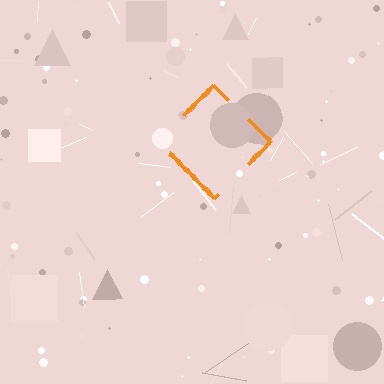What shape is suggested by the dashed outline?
The dashed outline suggests a diamond.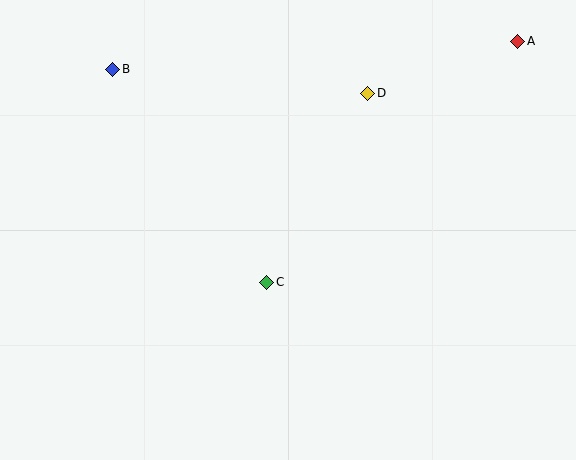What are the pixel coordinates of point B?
Point B is at (113, 69).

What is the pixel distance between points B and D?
The distance between B and D is 256 pixels.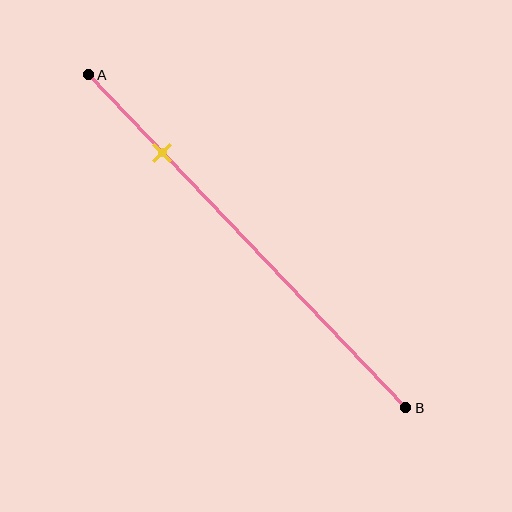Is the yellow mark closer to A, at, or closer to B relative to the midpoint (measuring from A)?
The yellow mark is closer to point A than the midpoint of segment AB.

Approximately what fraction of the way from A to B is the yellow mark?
The yellow mark is approximately 25% of the way from A to B.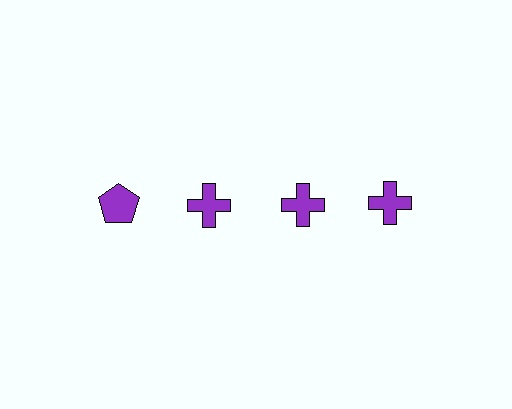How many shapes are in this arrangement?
There are 4 shapes arranged in a grid pattern.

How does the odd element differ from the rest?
It has a different shape: pentagon instead of cross.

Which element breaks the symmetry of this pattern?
The purple pentagon in the top row, leftmost column breaks the symmetry. All other shapes are purple crosses.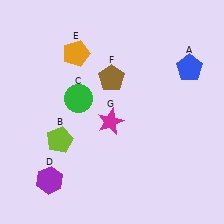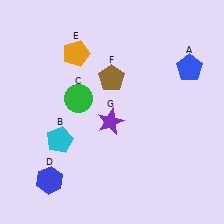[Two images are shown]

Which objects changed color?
B changed from lime to cyan. D changed from purple to blue. G changed from magenta to purple.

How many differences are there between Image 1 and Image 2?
There are 3 differences between the two images.